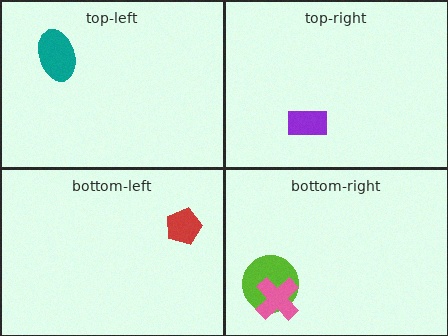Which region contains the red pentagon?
The bottom-left region.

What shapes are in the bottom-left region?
The red pentagon.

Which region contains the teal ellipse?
The top-left region.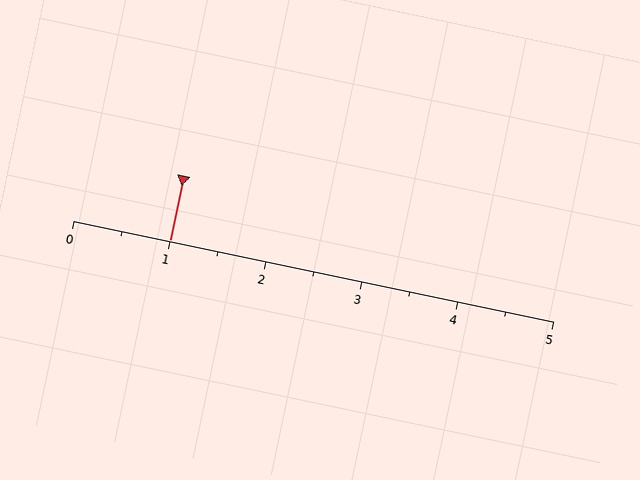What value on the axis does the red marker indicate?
The marker indicates approximately 1.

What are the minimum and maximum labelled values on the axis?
The axis runs from 0 to 5.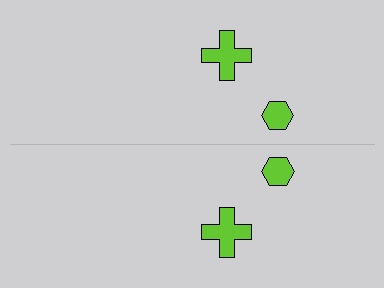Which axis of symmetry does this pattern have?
The pattern has a horizontal axis of symmetry running through the center of the image.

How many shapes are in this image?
There are 4 shapes in this image.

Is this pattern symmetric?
Yes, this pattern has bilateral (reflection) symmetry.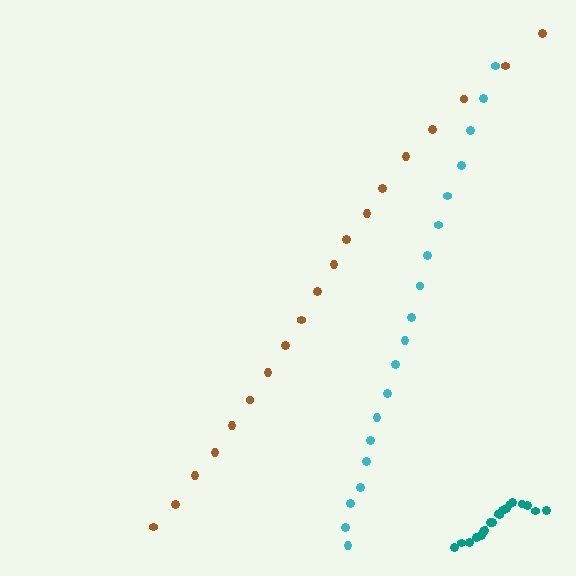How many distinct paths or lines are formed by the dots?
There are 3 distinct paths.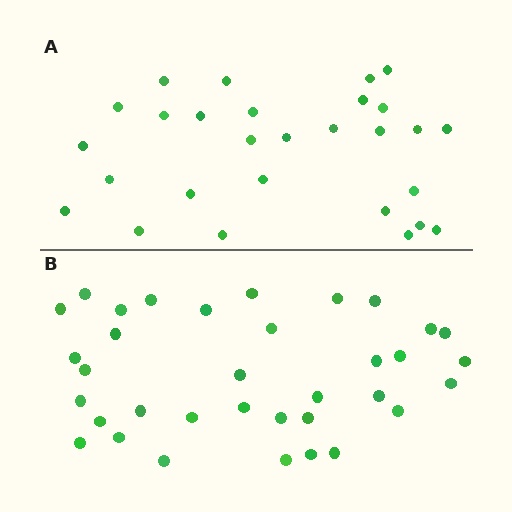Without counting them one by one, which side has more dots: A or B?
Region B (the bottom region) has more dots.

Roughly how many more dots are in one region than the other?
Region B has roughly 8 or so more dots than region A.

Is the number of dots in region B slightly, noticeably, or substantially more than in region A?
Region B has noticeably more, but not dramatically so. The ratio is roughly 1.2 to 1.